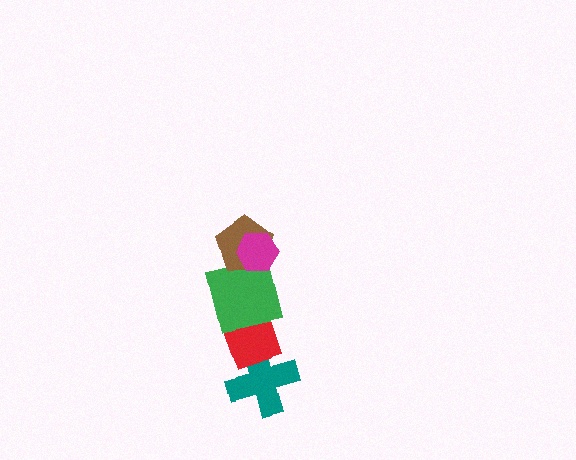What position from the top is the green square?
The green square is 3rd from the top.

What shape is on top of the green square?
The brown pentagon is on top of the green square.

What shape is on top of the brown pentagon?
The magenta hexagon is on top of the brown pentagon.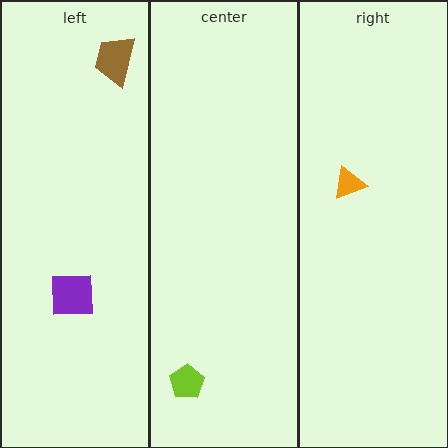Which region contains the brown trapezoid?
The left region.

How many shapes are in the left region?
2.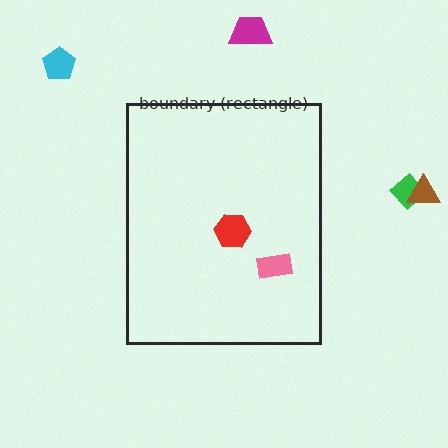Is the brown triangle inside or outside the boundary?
Outside.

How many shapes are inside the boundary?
2 inside, 4 outside.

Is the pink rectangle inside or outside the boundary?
Inside.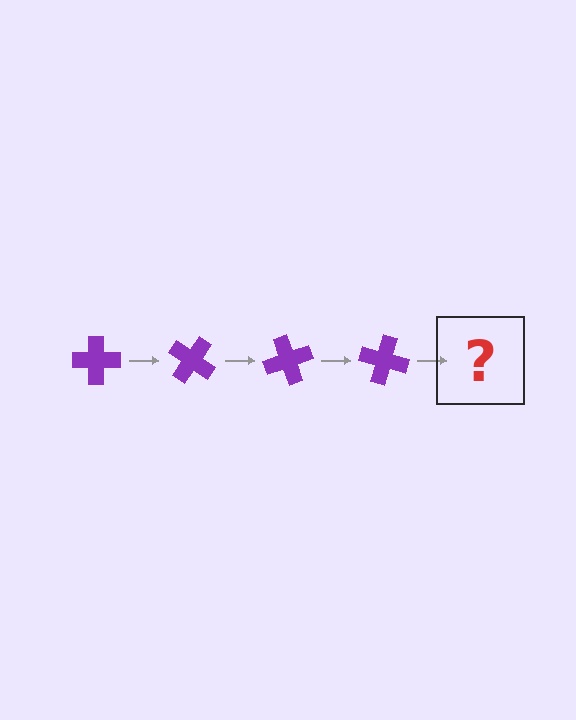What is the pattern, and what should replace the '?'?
The pattern is that the cross rotates 35 degrees each step. The '?' should be a purple cross rotated 140 degrees.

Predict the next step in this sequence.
The next step is a purple cross rotated 140 degrees.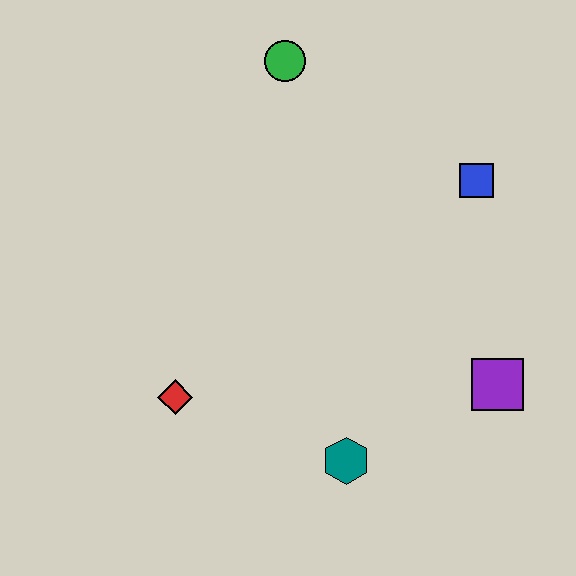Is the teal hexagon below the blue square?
Yes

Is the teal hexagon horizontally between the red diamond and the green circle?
No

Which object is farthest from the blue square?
The red diamond is farthest from the blue square.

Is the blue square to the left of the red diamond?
No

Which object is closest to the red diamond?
The teal hexagon is closest to the red diamond.